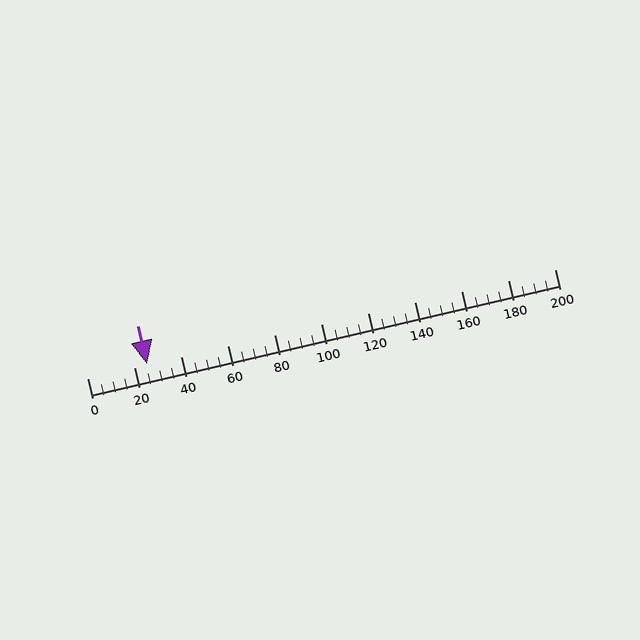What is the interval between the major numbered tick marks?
The major tick marks are spaced 20 units apart.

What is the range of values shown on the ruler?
The ruler shows values from 0 to 200.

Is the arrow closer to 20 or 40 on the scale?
The arrow is closer to 20.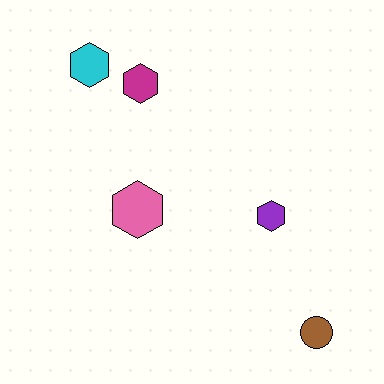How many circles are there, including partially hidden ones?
There is 1 circle.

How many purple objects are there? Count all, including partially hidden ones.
There is 1 purple object.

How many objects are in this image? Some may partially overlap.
There are 5 objects.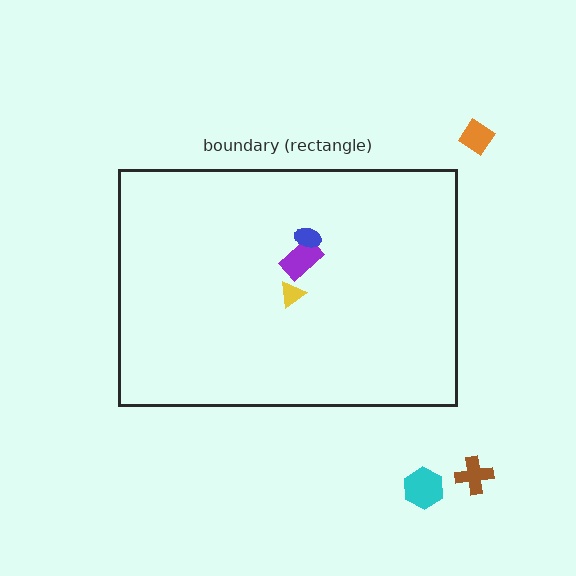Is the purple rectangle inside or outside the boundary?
Inside.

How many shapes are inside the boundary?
3 inside, 3 outside.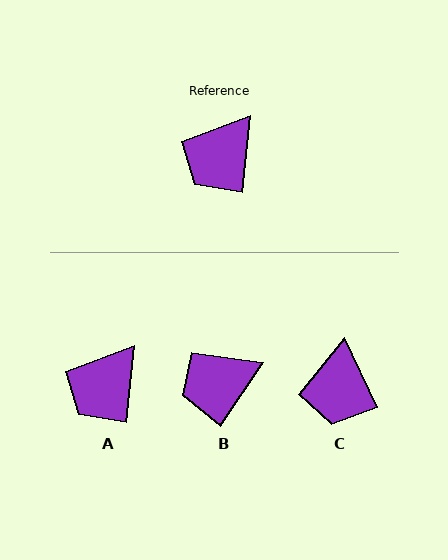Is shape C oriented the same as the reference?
No, it is off by about 31 degrees.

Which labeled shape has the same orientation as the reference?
A.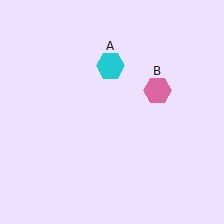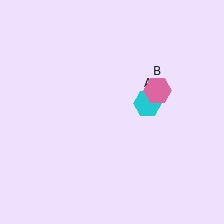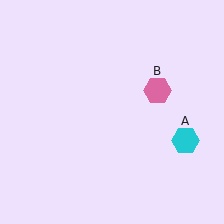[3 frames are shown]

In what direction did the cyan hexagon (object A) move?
The cyan hexagon (object A) moved down and to the right.